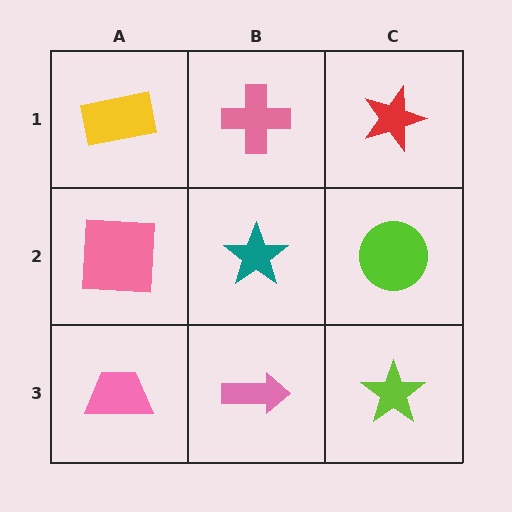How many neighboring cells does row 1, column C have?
2.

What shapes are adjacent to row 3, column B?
A teal star (row 2, column B), a pink trapezoid (row 3, column A), a lime star (row 3, column C).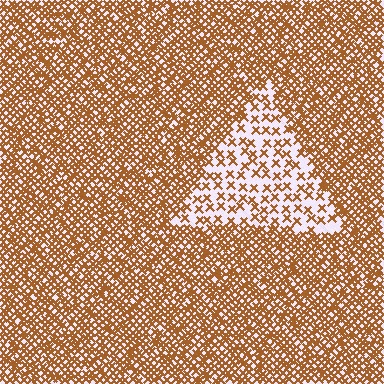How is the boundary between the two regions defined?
The boundary is defined by a change in element density (approximately 2.7x ratio). All elements are the same color, size, and shape.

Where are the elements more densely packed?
The elements are more densely packed outside the triangle boundary.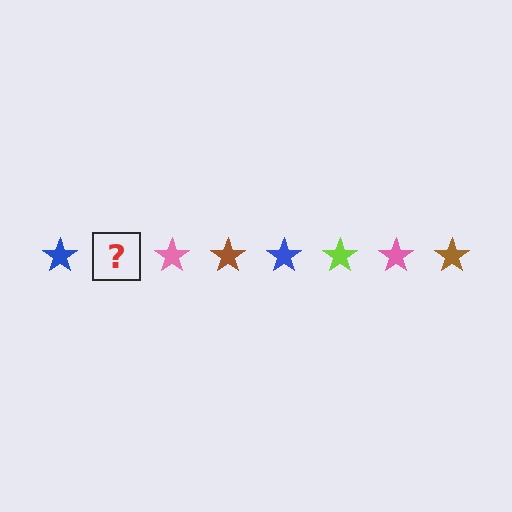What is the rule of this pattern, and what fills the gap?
The rule is that the pattern cycles through blue, lime, pink, brown stars. The gap should be filled with a lime star.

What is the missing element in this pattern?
The missing element is a lime star.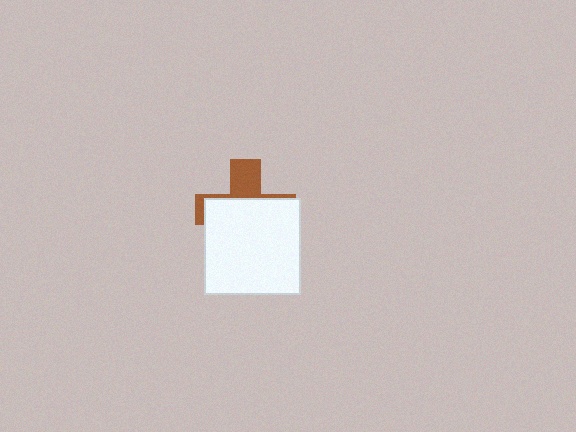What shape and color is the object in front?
The object in front is a white square.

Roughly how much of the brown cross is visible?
A small part of it is visible (roughly 32%).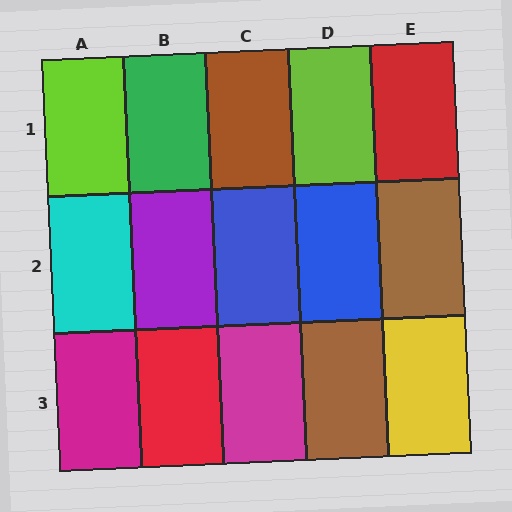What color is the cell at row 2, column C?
Blue.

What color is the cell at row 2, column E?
Brown.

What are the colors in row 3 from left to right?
Magenta, red, magenta, brown, yellow.